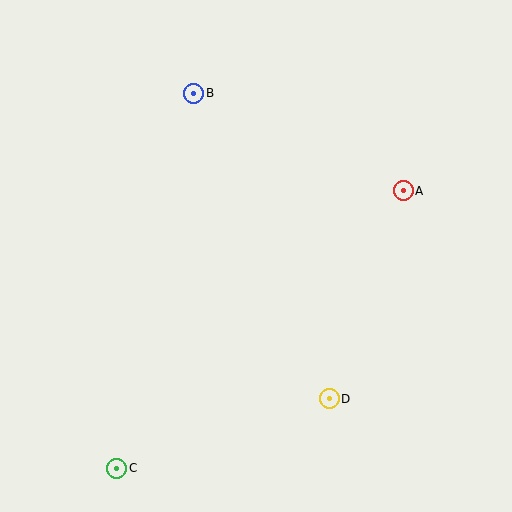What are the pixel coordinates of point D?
Point D is at (329, 399).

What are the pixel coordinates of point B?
Point B is at (194, 93).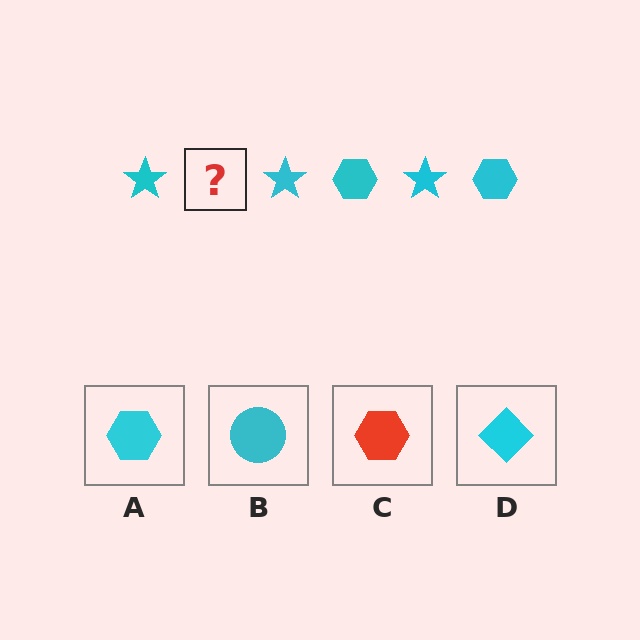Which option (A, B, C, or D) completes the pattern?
A.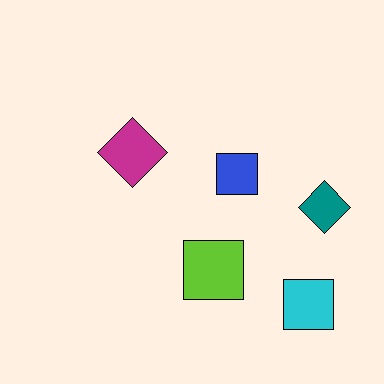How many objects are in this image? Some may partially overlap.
There are 5 objects.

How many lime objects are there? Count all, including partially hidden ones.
There is 1 lime object.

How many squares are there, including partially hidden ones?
There are 3 squares.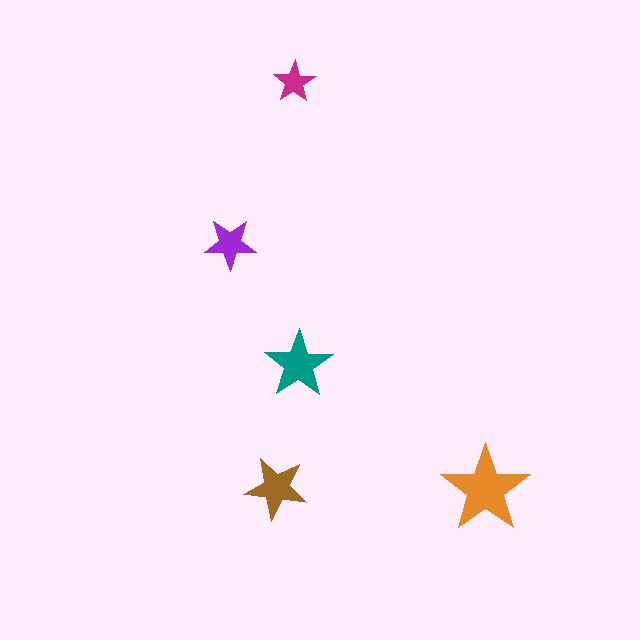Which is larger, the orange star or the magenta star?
The orange one.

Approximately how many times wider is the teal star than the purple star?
About 1.5 times wider.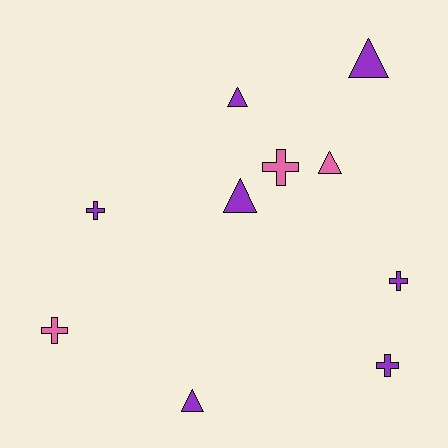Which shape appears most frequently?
Triangle, with 5 objects.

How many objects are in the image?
There are 10 objects.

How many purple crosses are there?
There are 3 purple crosses.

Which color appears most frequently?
Purple, with 7 objects.